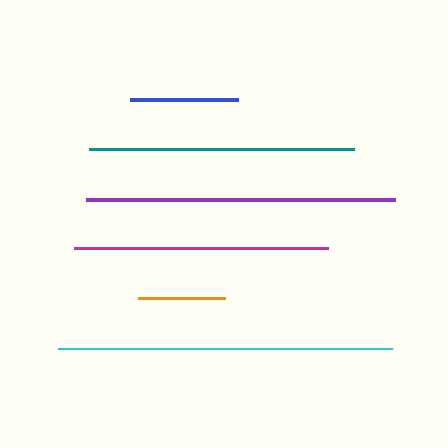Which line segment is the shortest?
The orange line is the shortest at approximately 88 pixels.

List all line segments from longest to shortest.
From longest to shortest: cyan, purple, teal, magenta, blue, orange.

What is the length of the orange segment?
The orange segment is approximately 88 pixels long.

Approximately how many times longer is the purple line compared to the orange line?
The purple line is approximately 3.5 times the length of the orange line.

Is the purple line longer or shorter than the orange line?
The purple line is longer than the orange line.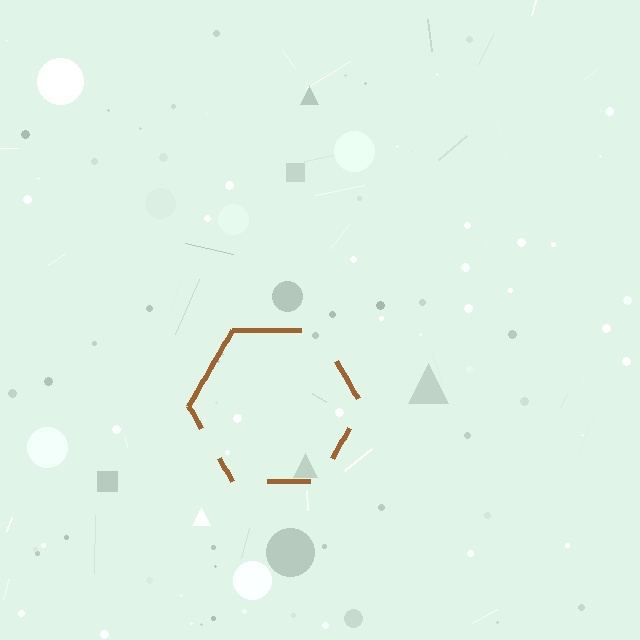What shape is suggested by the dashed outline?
The dashed outline suggests a hexagon.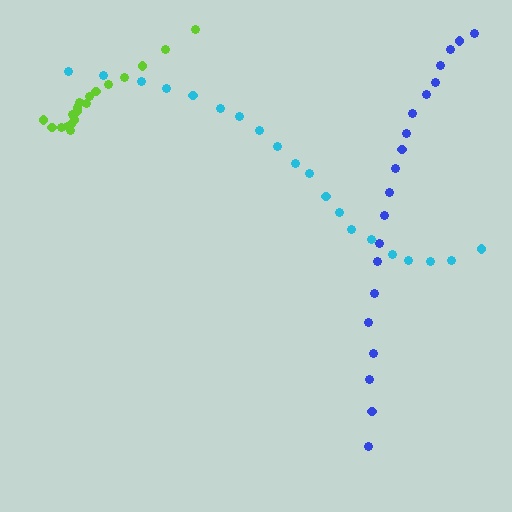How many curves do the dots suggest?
There are 3 distinct paths.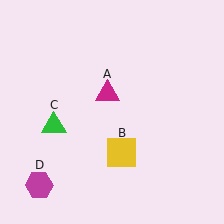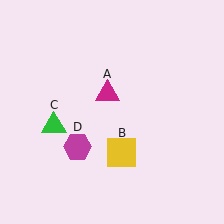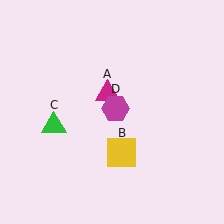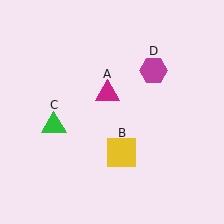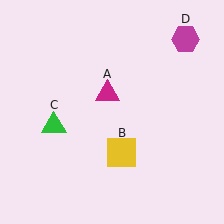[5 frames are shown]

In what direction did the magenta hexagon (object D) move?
The magenta hexagon (object D) moved up and to the right.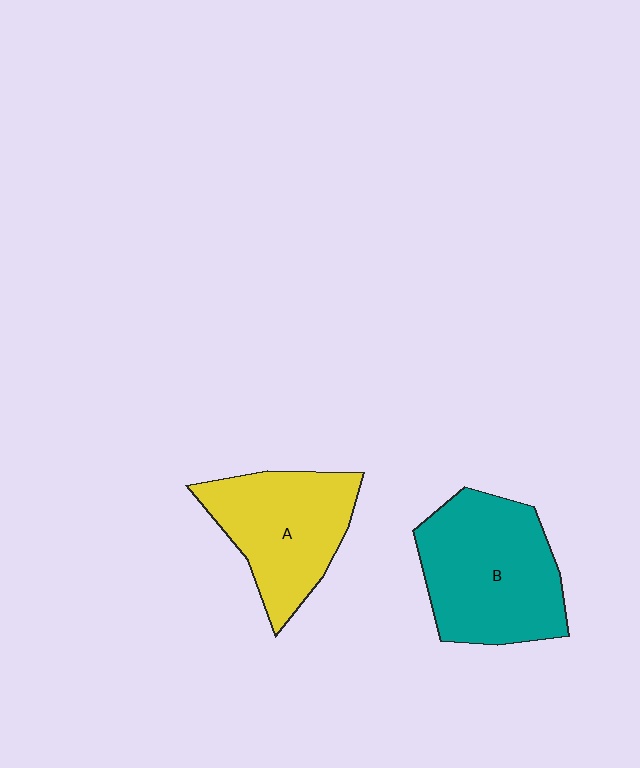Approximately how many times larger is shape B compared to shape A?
Approximately 1.2 times.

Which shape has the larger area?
Shape B (teal).